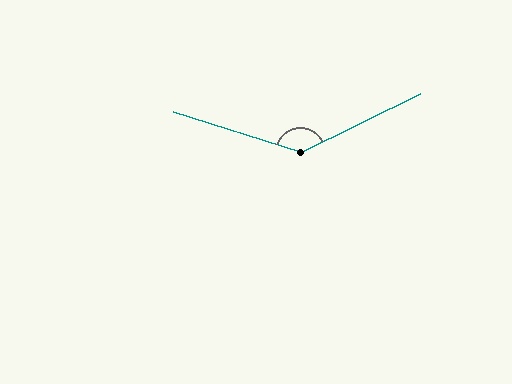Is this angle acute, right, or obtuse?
It is obtuse.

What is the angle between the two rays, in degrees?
Approximately 136 degrees.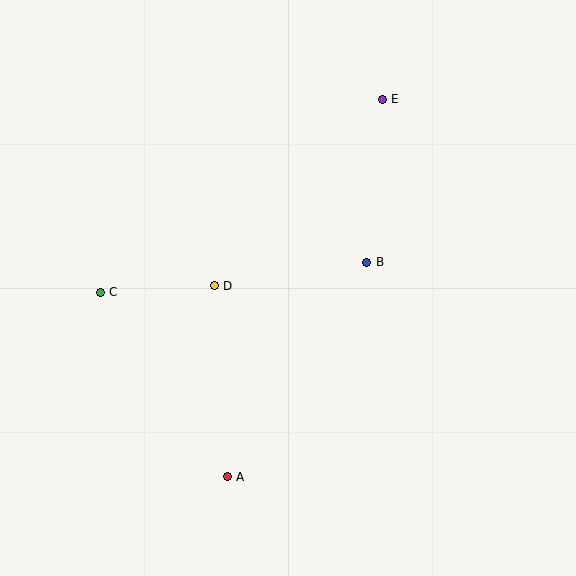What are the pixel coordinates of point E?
Point E is at (382, 99).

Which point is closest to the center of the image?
Point D at (214, 286) is closest to the center.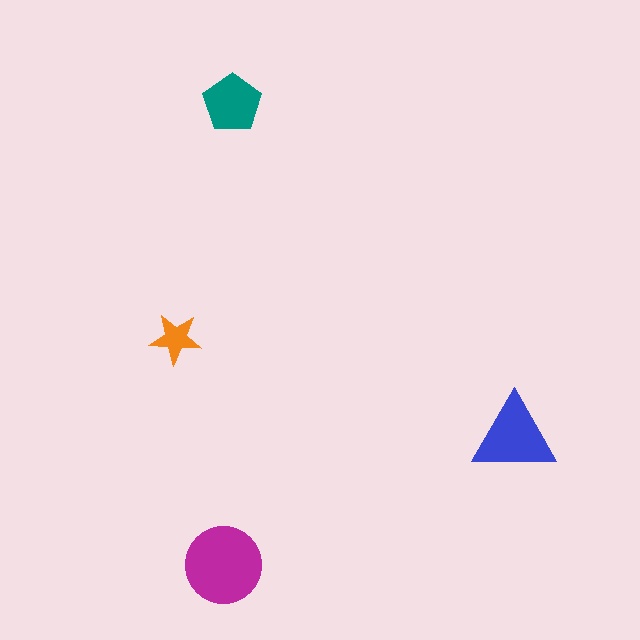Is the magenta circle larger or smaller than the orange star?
Larger.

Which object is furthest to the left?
The orange star is leftmost.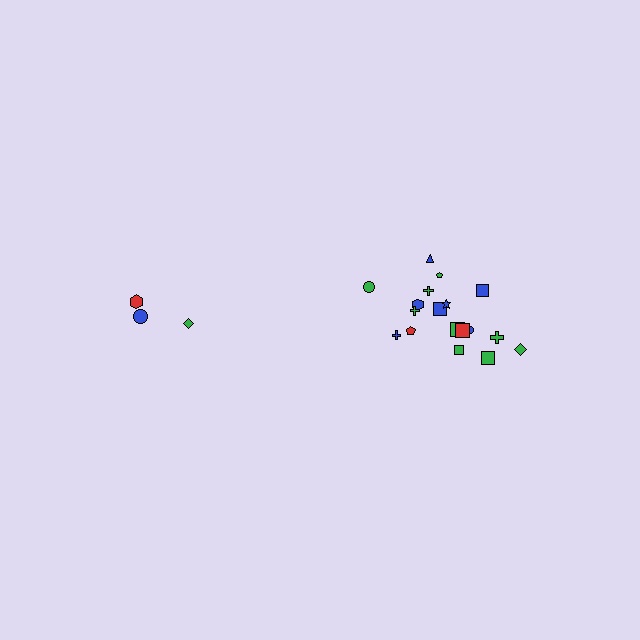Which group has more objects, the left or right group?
The right group.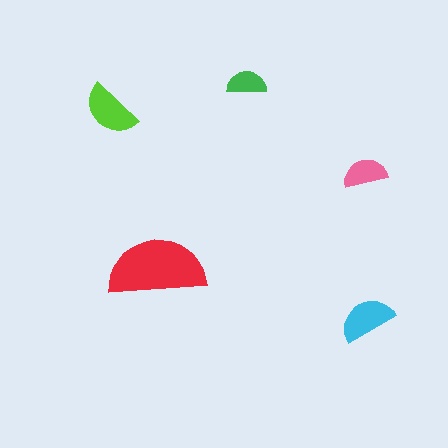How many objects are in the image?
There are 5 objects in the image.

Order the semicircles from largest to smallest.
the red one, the lime one, the cyan one, the pink one, the green one.